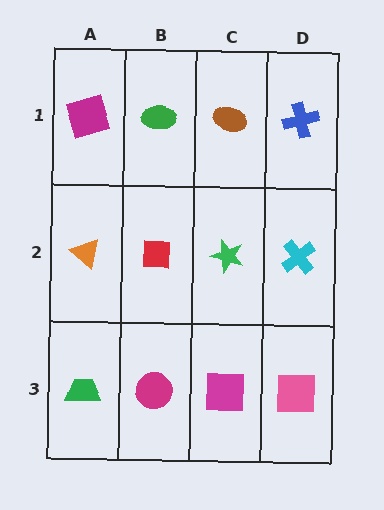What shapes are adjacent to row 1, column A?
An orange triangle (row 2, column A), a green ellipse (row 1, column B).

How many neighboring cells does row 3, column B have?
3.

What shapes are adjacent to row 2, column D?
A blue cross (row 1, column D), a pink square (row 3, column D), a green star (row 2, column C).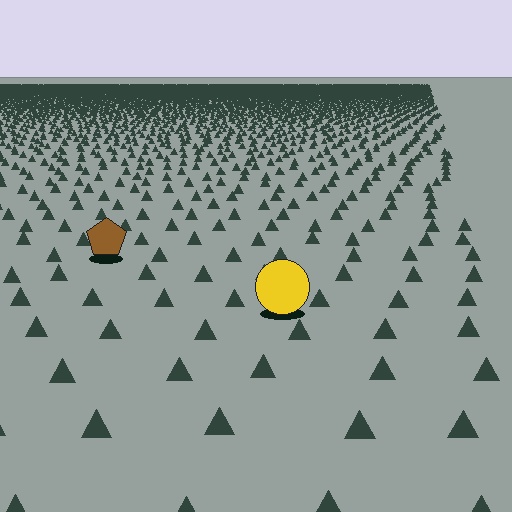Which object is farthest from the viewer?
The brown pentagon is farthest from the viewer. It appears smaller and the ground texture around it is denser.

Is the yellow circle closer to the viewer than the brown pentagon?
Yes. The yellow circle is closer — you can tell from the texture gradient: the ground texture is coarser near it.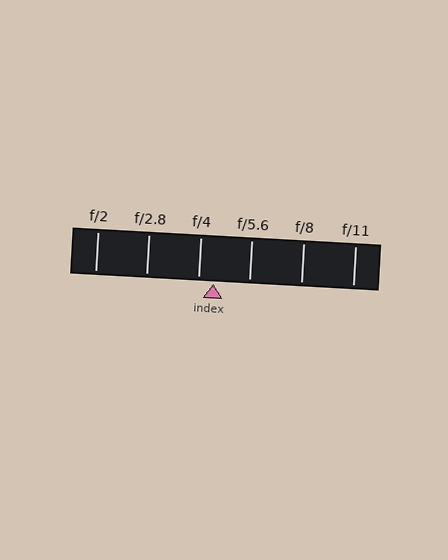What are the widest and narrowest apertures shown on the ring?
The widest aperture shown is f/2 and the narrowest is f/11.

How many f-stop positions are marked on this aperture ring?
There are 6 f-stop positions marked.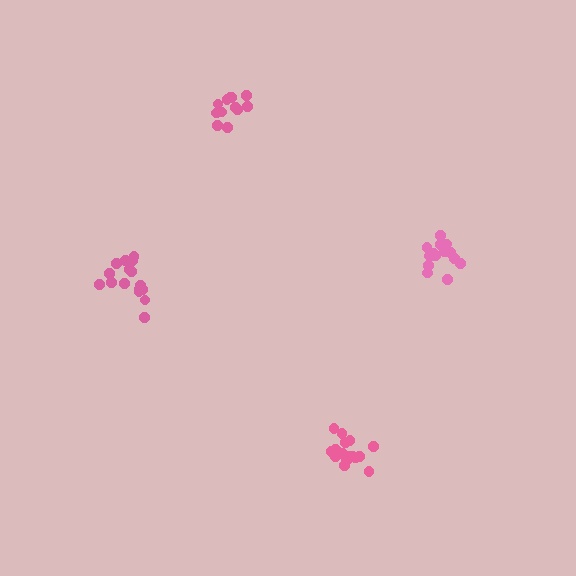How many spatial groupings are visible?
There are 4 spatial groupings.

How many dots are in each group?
Group 1: 16 dots, Group 2: 12 dots, Group 3: 15 dots, Group 4: 16 dots (59 total).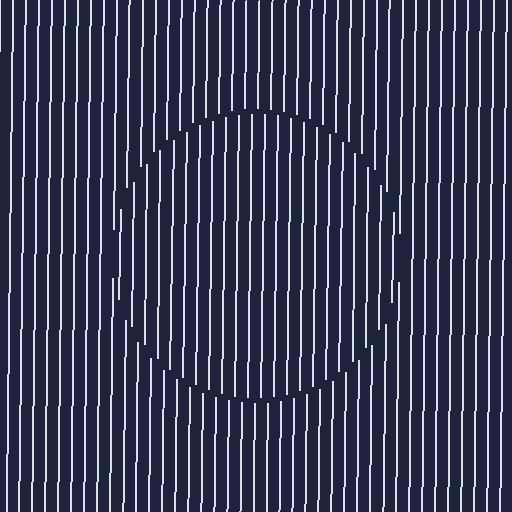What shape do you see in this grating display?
An illusory circle. The interior of the shape contains the same grating, shifted by half a period — the contour is defined by the phase discontinuity where line-ends from the inner and outer gratings abut.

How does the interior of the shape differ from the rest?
The interior of the shape contains the same grating, shifted by half a period — the contour is defined by the phase discontinuity where line-ends from the inner and outer gratings abut.